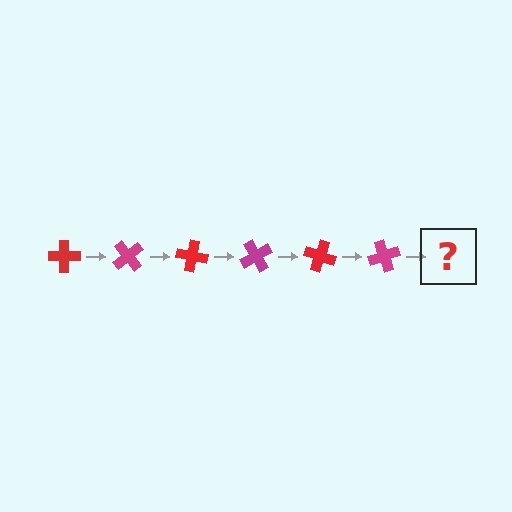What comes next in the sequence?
The next element should be a red cross, rotated 300 degrees from the start.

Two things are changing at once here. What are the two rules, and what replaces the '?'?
The two rules are that it rotates 50 degrees each step and the color cycles through red and magenta. The '?' should be a red cross, rotated 300 degrees from the start.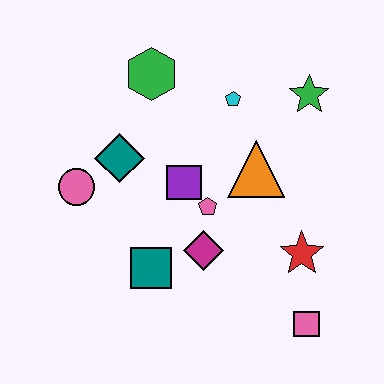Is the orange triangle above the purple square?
Yes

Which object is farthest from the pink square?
The green hexagon is farthest from the pink square.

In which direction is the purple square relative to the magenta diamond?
The purple square is above the magenta diamond.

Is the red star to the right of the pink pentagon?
Yes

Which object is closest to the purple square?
The pink pentagon is closest to the purple square.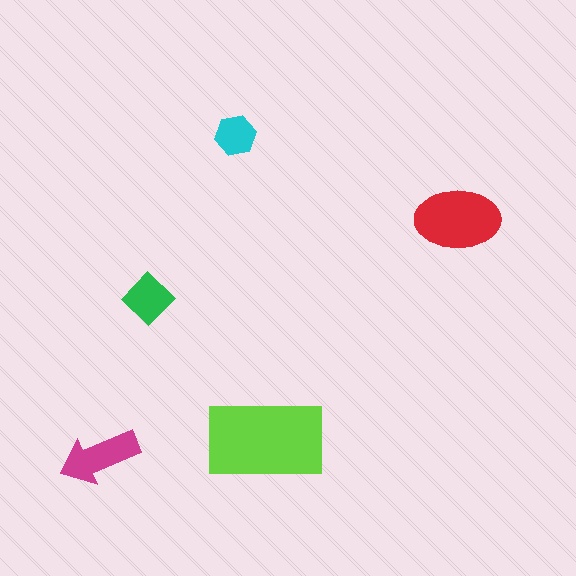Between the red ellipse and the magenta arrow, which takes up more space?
The red ellipse.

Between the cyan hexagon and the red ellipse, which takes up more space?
The red ellipse.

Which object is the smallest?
The cyan hexagon.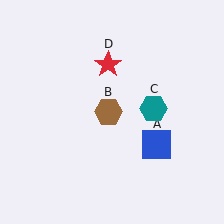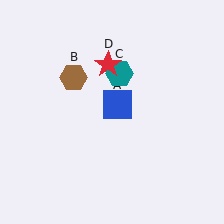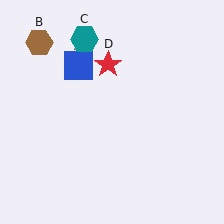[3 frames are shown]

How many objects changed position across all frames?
3 objects changed position: blue square (object A), brown hexagon (object B), teal hexagon (object C).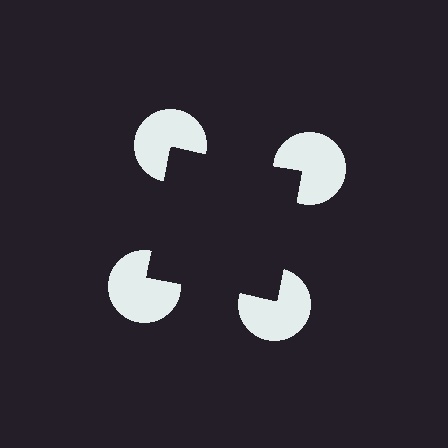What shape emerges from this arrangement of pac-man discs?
An illusory square — its edges are inferred from the aligned wedge cuts in the pac-man discs, not physically drawn.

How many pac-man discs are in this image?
There are 4 — one at each vertex of the illusory square.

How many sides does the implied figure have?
4 sides.